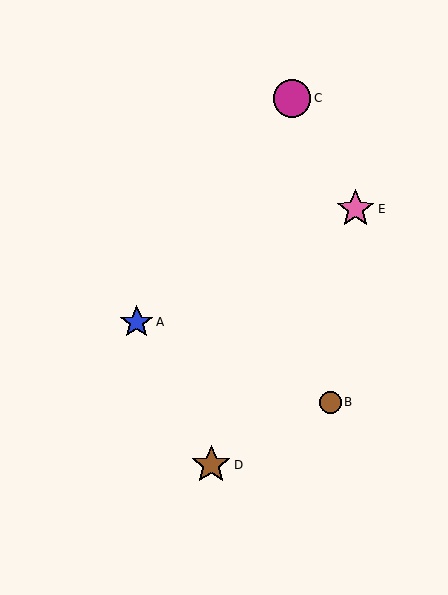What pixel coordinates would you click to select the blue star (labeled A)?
Click at (137, 322) to select the blue star A.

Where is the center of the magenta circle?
The center of the magenta circle is at (292, 98).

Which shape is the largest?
The brown star (labeled D) is the largest.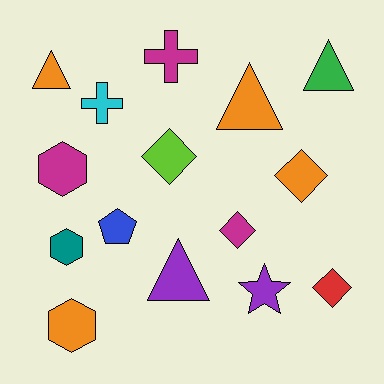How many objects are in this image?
There are 15 objects.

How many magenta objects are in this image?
There are 3 magenta objects.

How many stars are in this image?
There is 1 star.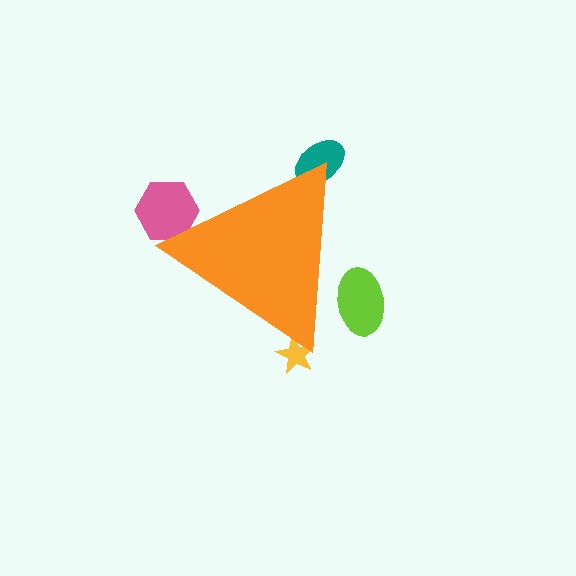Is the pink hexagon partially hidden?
Yes, the pink hexagon is partially hidden behind the orange triangle.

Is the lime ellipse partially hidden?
Yes, the lime ellipse is partially hidden behind the orange triangle.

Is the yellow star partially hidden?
Yes, the yellow star is partially hidden behind the orange triangle.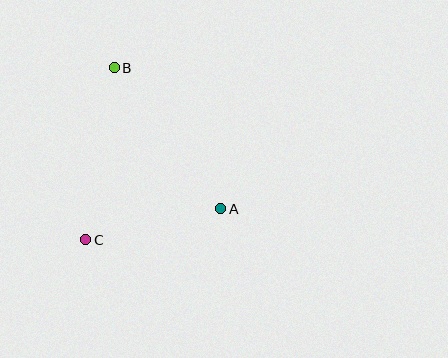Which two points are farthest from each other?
Points A and B are farthest from each other.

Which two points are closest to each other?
Points A and C are closest to each other.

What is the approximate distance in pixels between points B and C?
The distance between B and C is approximately 175 pixels.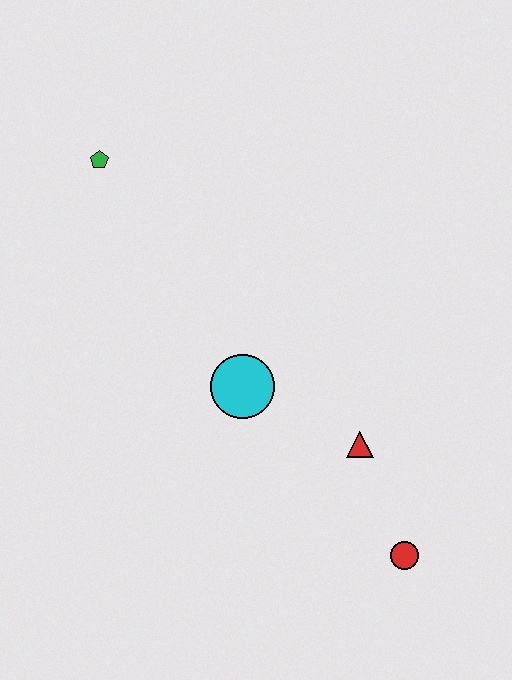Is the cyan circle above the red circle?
Yes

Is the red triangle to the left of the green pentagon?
No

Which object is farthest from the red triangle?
The green pentagon is farthest from the red triangle.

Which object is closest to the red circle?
The red triangle is closest to the red circle.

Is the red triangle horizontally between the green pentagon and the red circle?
Yes